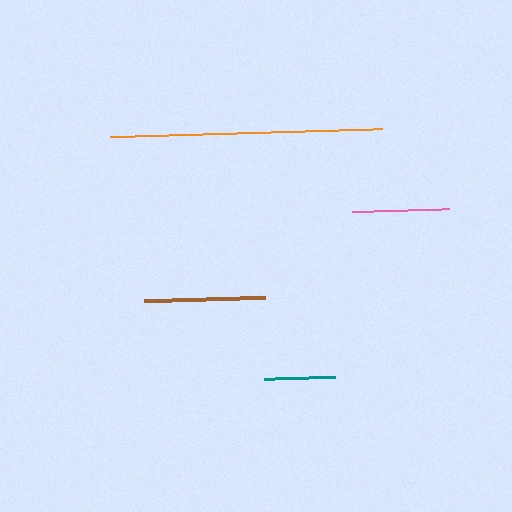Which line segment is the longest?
The orange line is the longest at approximately 272 pixels.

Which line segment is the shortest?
The teal line is the shortest at approximately 71 pixels.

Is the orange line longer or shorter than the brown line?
The orange line is longer than the brown line.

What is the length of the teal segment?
The teal segment is approximately 71 pixels long.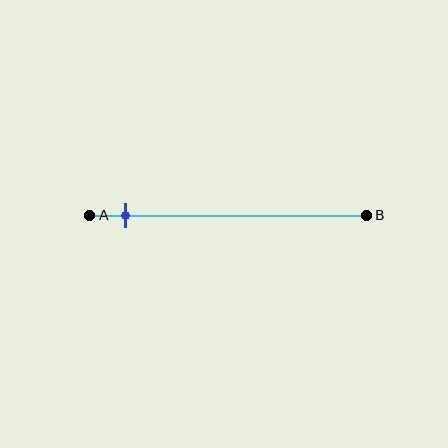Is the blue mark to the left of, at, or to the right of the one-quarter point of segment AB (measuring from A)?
The blue mark is to the left of the one-quarter point of segment AB.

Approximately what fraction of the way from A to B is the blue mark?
The blue mark is approximately 15% of the way from A to B.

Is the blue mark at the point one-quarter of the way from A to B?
No, the mark is at about 15% from A, not at the 25% one-quarter point.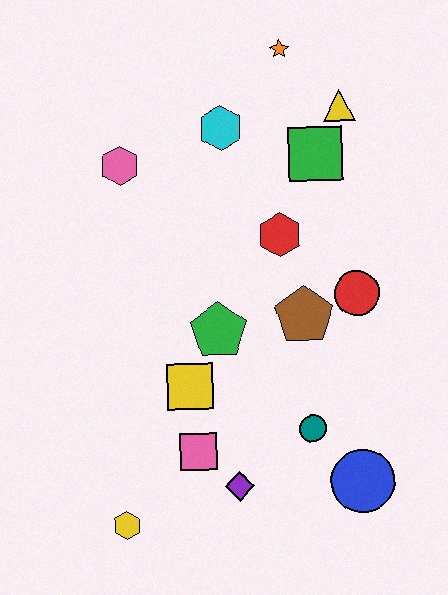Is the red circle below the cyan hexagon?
Yes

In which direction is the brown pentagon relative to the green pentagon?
The brown pentagon is to the right of the green pentagon.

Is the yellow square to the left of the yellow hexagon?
No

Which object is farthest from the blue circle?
The orange star is farthest from the blue circle.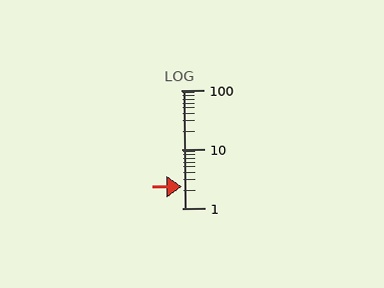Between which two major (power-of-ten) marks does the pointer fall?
The pointer is between 1 and 10.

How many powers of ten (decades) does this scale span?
The scale spans 2 decades, from 1 to 100.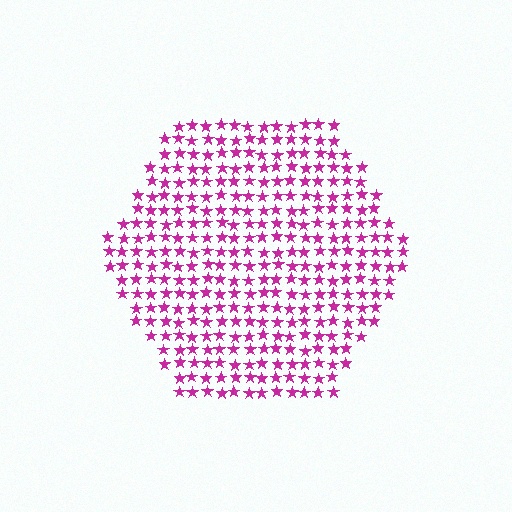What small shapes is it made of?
It is made of small stars.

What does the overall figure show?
The overall figure shows a hexagon.